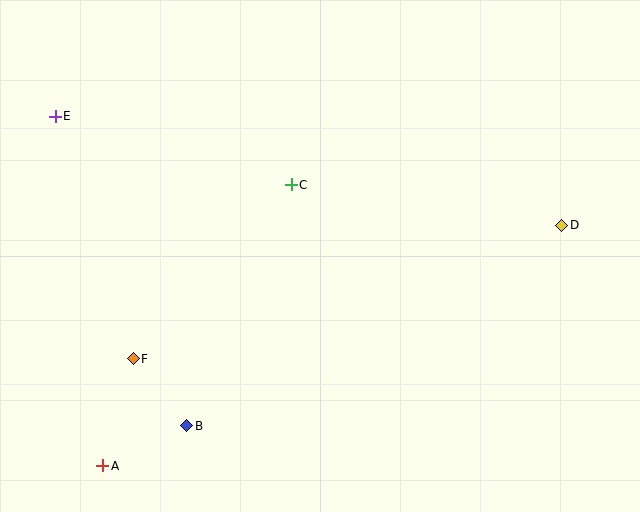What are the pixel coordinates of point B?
Point B is at (187, 426).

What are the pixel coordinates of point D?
Point D is at (562, 225).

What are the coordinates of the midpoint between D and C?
The midpoint between D and C is at (426, 205).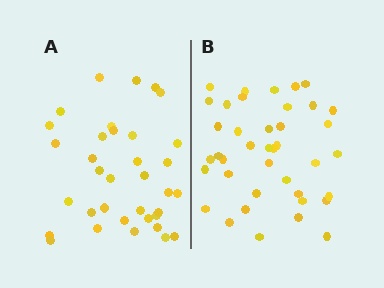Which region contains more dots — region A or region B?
Region B (the right region) has more dots.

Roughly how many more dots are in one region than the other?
Region B has about 5 more dots than region A.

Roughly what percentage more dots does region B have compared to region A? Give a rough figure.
About 15% more.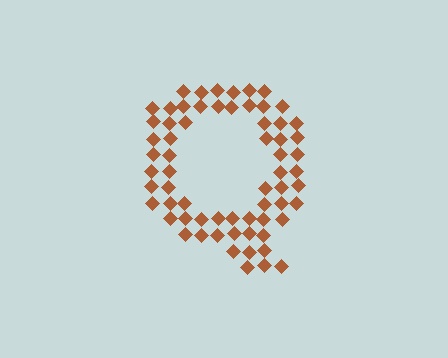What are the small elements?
The small elements are diamonds.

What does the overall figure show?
The overall figure shows the letter Q.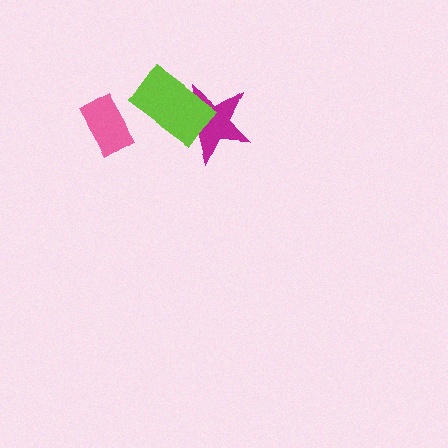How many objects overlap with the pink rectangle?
0 objects overlap with the pink rectangle.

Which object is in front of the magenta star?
The lime rectangle is in front of the magenta star.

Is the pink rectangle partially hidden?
No, no other shape covers it.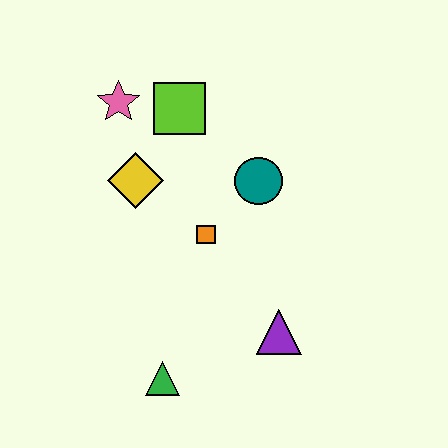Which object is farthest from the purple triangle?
The pink star is farthest from the purple triangle.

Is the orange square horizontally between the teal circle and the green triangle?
Yes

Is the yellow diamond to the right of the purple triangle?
No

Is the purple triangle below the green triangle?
No